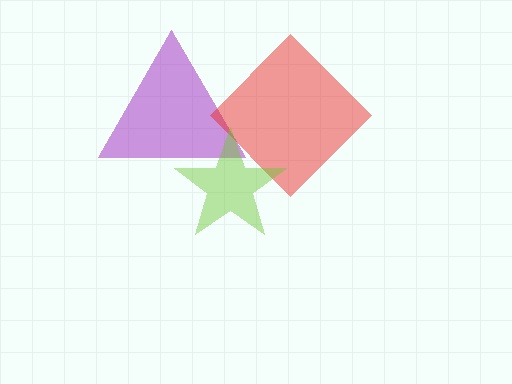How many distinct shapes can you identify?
There are 3 distinct shapes: a purple triangle, a red diamond, a lime star.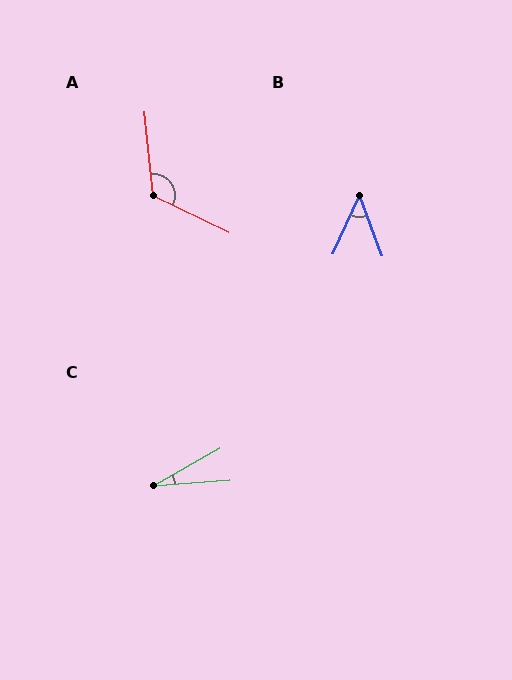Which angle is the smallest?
C, at approximately 26 degrees.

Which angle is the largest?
A, at approximately 121 degrees.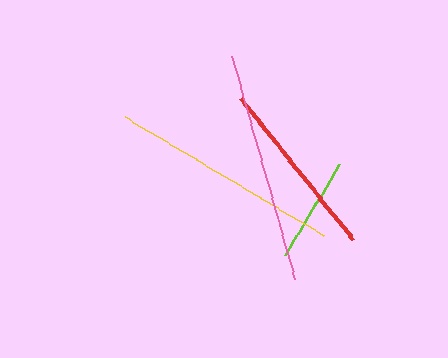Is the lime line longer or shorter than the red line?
The red line is longer than the lime line.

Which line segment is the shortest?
The lime line is the shortest at approximately 105 pixels.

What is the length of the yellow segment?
The yellow segment is approximately 232 pixels long.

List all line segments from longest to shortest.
From longest to shortest: pink, yellow, red, lime.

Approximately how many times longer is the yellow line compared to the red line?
The yellow line is approximately 1.3 times the length of the red line.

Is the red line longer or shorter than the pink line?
The pink line is longer than the red line.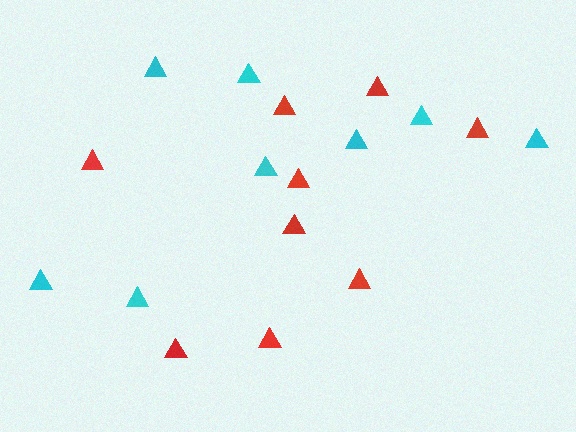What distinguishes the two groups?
There are 2 groups: one group of cyan triangles (8) and one group of red triangles (9).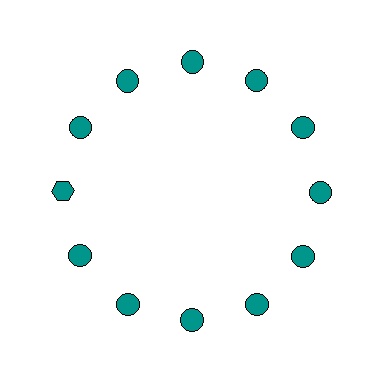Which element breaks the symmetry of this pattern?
The teal hexagon at roughly the 9 o'clock position breaks the symmetry. All other shapes are teal circles.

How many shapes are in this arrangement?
There are 12 shapes arranged in a ring pattern.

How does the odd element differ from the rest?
It has a different shape: hexagon instead of circle.